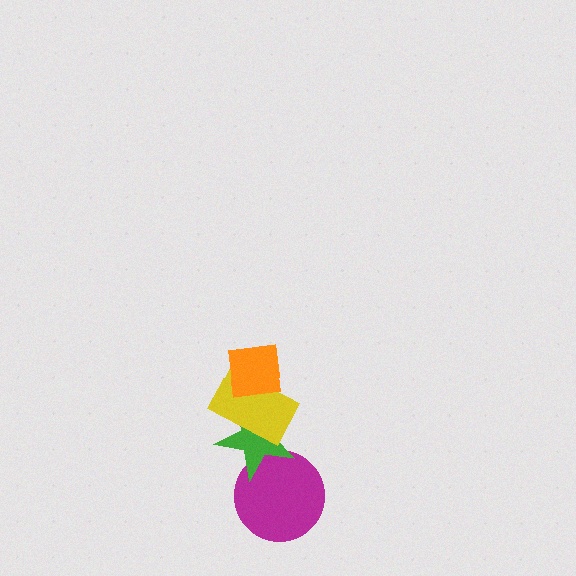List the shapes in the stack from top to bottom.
From top to bottom: the orange square, the yellow rectangle, the green star, the magenta circle.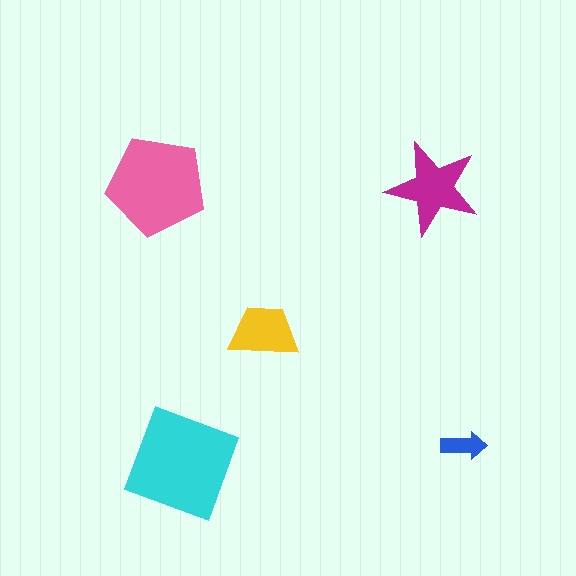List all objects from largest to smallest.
The cyan diamond, the pink pentagon, the magenta star, the yellow trapezoid, the blue arrow.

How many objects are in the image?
There are 5 objects in the image.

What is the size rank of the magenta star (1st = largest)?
3rd.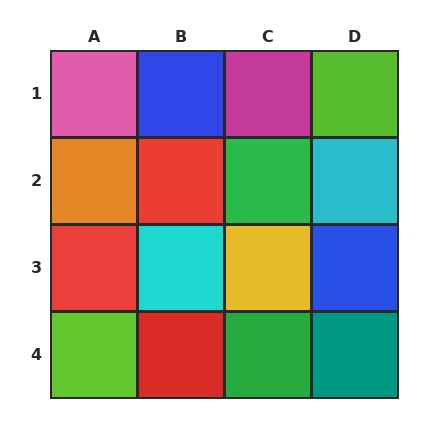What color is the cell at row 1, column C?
Magenta.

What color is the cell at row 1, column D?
Lime.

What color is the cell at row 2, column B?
Red.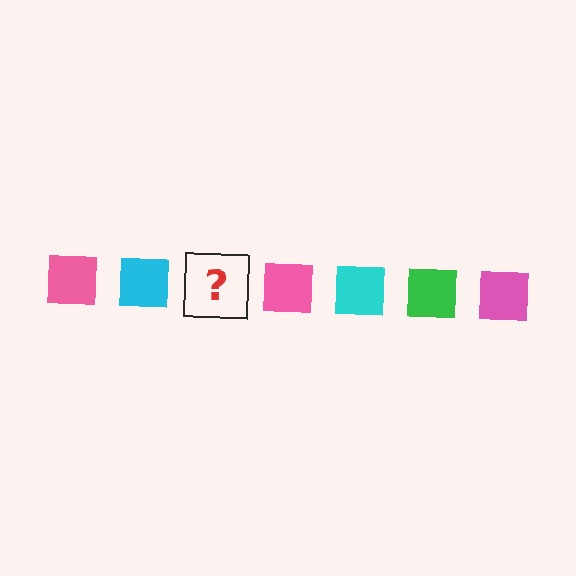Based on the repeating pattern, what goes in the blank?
The blank should be a green square.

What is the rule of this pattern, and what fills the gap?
The rule is that the pattern cycles through pink, cyan, green squares. The gap should be filled with a green square.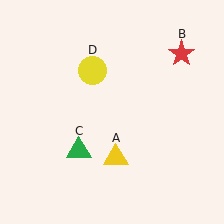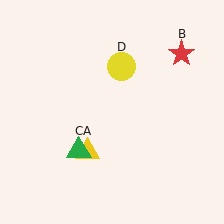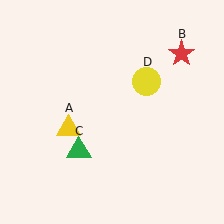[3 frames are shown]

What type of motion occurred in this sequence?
The yellow triangle (object A), yellow circle (object D) rotated clockwise around the center of the scene.